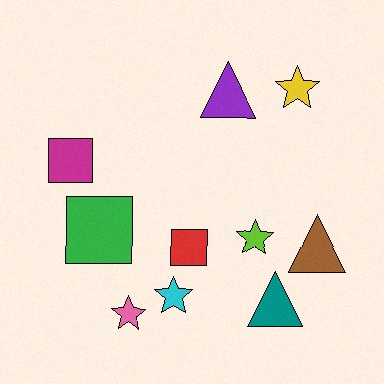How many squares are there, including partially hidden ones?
There are 3 squares.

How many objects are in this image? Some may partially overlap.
There are 10 objects.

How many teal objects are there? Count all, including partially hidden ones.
There is 1 teal object.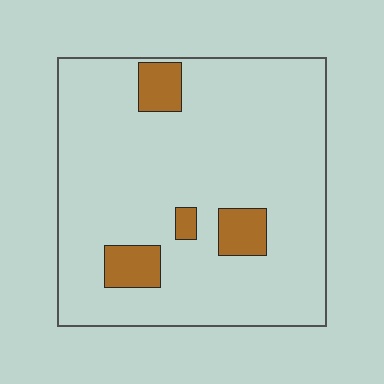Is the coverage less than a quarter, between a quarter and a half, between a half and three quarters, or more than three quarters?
Less than a quarter.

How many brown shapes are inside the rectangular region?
4.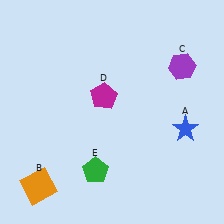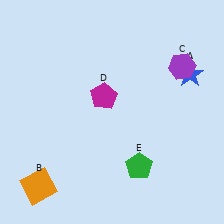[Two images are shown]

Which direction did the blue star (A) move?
The blue star (A) moved up.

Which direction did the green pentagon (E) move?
The green pentagon (E) moved right.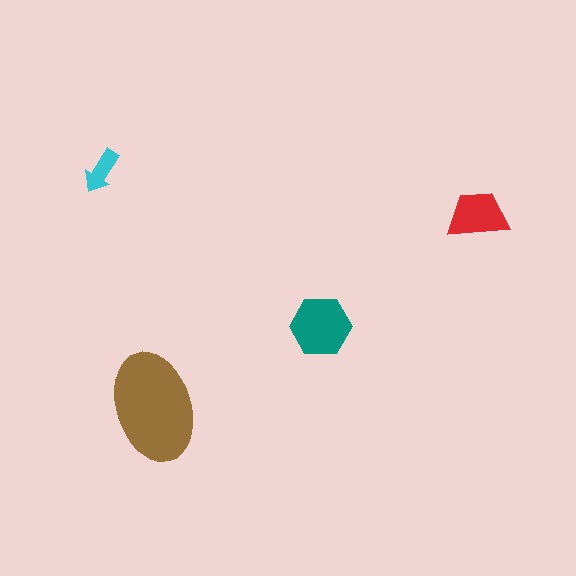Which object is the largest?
The brown ellipse.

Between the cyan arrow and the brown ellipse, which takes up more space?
The brown ellipse.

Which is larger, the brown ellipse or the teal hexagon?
The brown ellipse.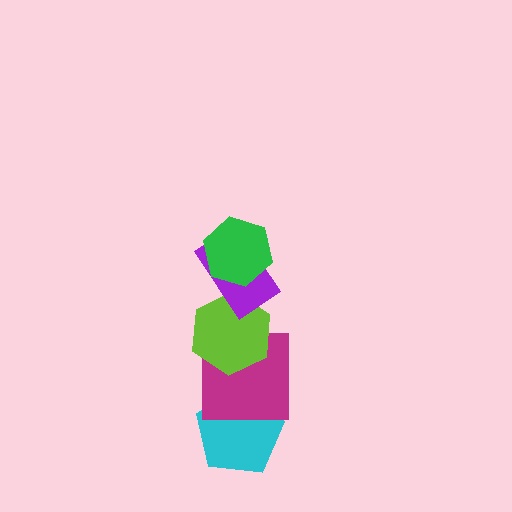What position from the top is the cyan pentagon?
The cyan pentagon is 5th from the top.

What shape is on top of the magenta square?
The lime hexagon is on top of the magenta square.